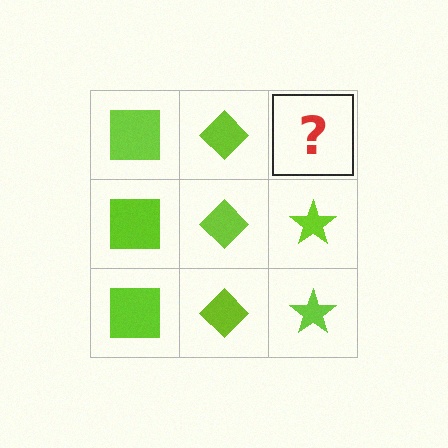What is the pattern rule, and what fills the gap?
The rule is that each column has a consistent shape. The gap should be filled with a lime star.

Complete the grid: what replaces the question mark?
The question mark should be replaced with a lime star.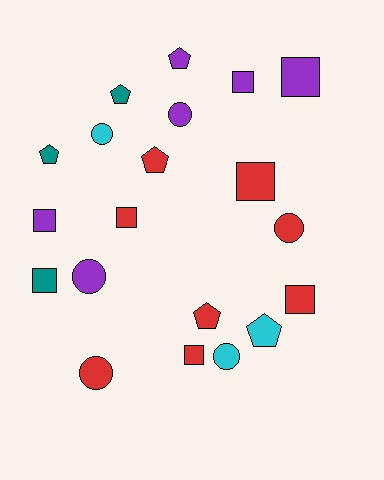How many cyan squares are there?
There are no cyan squares.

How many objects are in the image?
There are 20 objects.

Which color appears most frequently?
Red, with 8 objects.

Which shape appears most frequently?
Square, with 8 objects.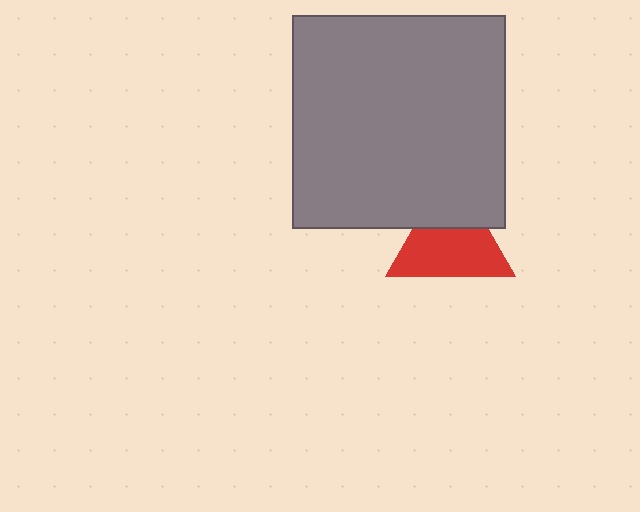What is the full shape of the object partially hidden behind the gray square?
The partially hidden object is a red triangle.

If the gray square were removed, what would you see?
You would see the complete red triangle.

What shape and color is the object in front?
The object in front is a gray square.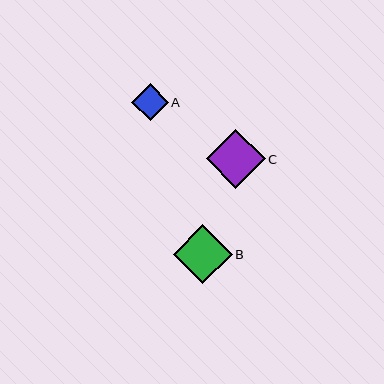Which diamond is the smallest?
Diamond A is the smallest with a size of approximately 36 pixels.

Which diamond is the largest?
Diamond B is the largest with a size of approximately 59 pixels.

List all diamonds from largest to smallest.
From largest to smallest: B, C, A.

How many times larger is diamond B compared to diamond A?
Diamond B is approximately 1.6 times the size of diamond A.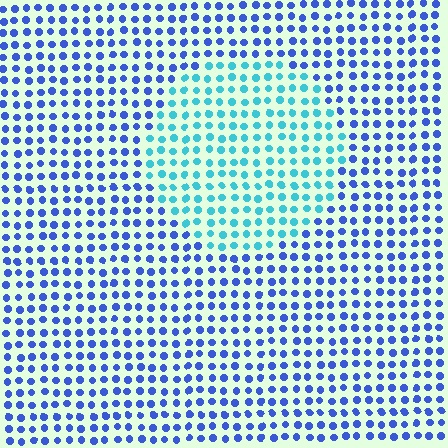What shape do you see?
I see a circle.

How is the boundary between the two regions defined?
The boundary is defined purely by a slight shift in hue (about 43 degrees). Spacing, size, and orientation are identical on both sides.